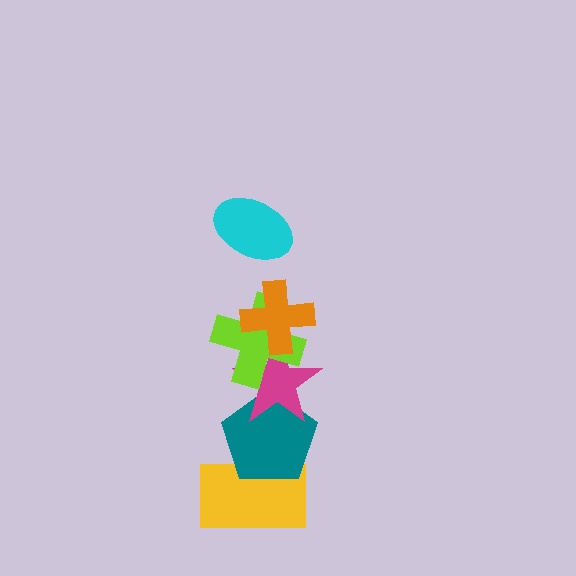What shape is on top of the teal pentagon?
The magenta star is on top of the teal pentagon.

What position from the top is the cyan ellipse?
The cyan ellipse is 1st from the top.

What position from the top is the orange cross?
The orange cross is 2nd from the top.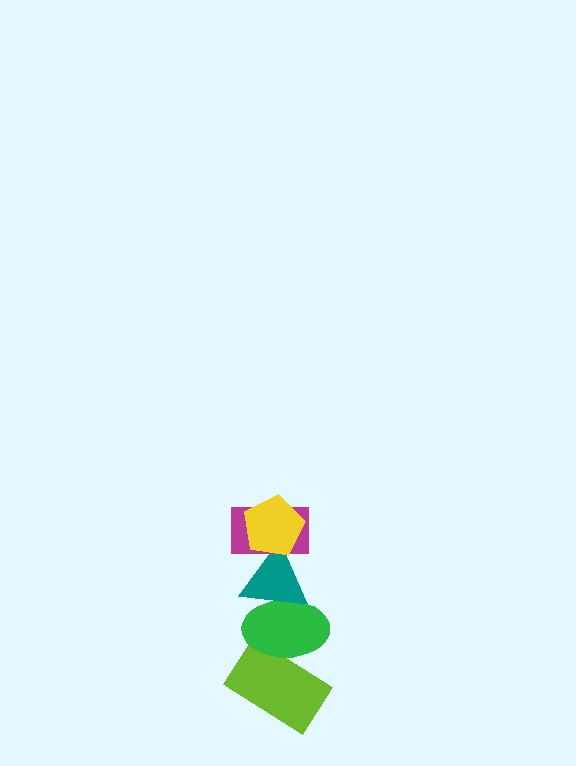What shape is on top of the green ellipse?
The teal triangle is on top of the green ellipse.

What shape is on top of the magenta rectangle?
The yellow pentagon is on top of the magenta rectangle.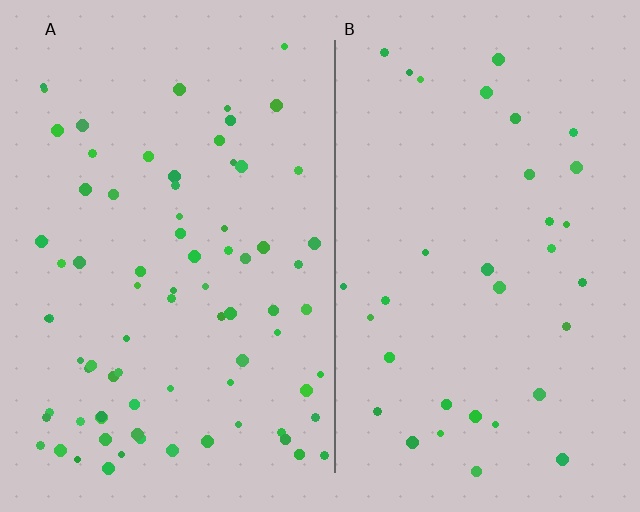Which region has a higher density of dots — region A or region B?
A (the left).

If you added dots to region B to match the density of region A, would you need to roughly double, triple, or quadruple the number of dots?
Approximately double.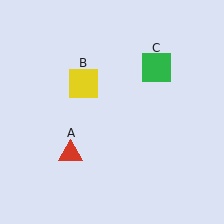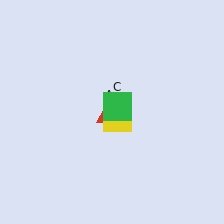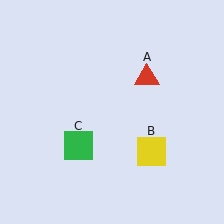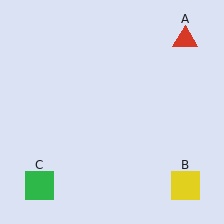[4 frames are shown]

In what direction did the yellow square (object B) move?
The yellow square (object B) moved down and to the right.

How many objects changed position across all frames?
3 objects changed position: red triangle (object A), yellow square (object B), green square (object C).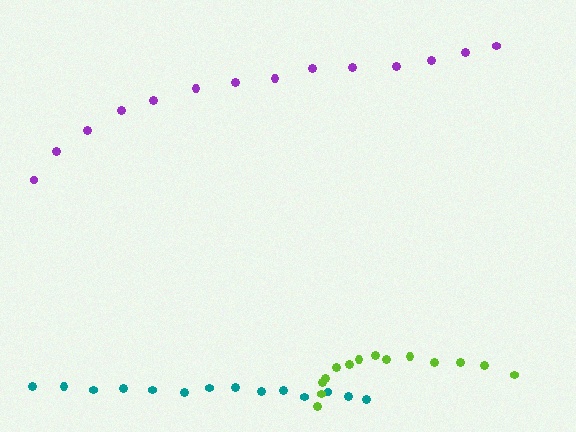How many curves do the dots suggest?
There are 3 distinct paths.